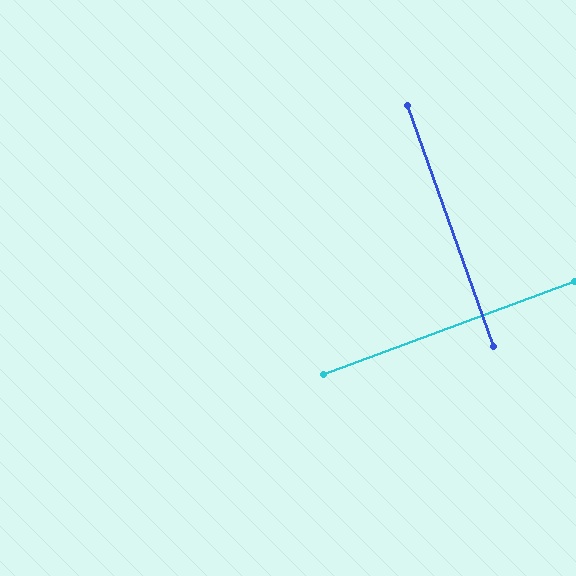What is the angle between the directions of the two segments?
Approximately 89 degrees.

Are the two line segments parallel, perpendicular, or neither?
Perpendicular — they meet at approximately 89°.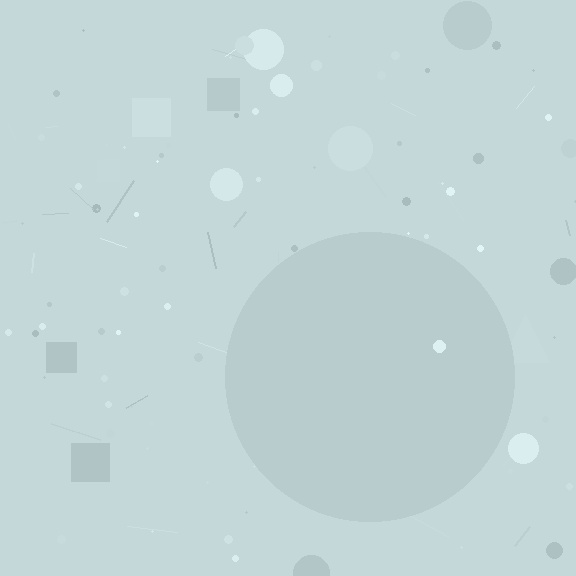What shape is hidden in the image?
A circle is hidden in the image.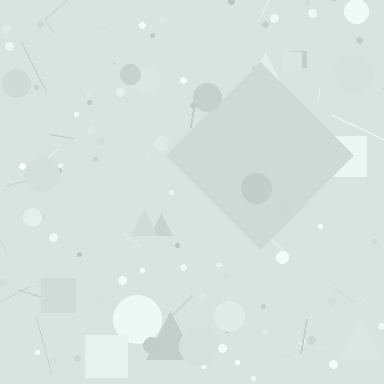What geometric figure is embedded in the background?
A diamond is embedded in the background.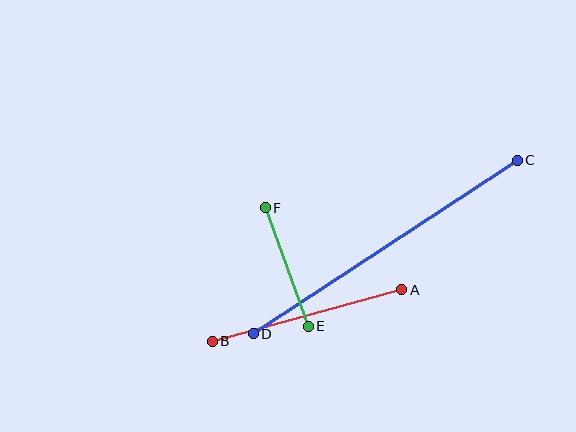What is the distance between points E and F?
The distance is approximately 126 pixels.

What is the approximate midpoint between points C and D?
The midpoint is at approximately (385, 247) pixels.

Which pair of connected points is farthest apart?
Points C and D are farthest apart.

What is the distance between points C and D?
The distance is approximately 316 pixels.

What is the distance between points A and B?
The distance is approximately 196 pixels.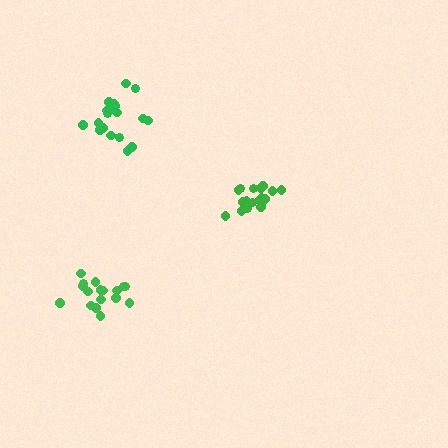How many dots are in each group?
Group 1: 19 dots, Group 2: 17 dots, Group 3: 18 dots (54 total).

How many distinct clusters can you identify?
There are 3 distinct clusters.